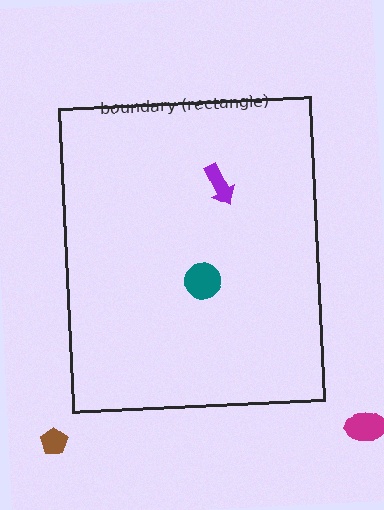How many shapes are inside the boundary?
2 inside, 2 outside.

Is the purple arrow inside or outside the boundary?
Inside.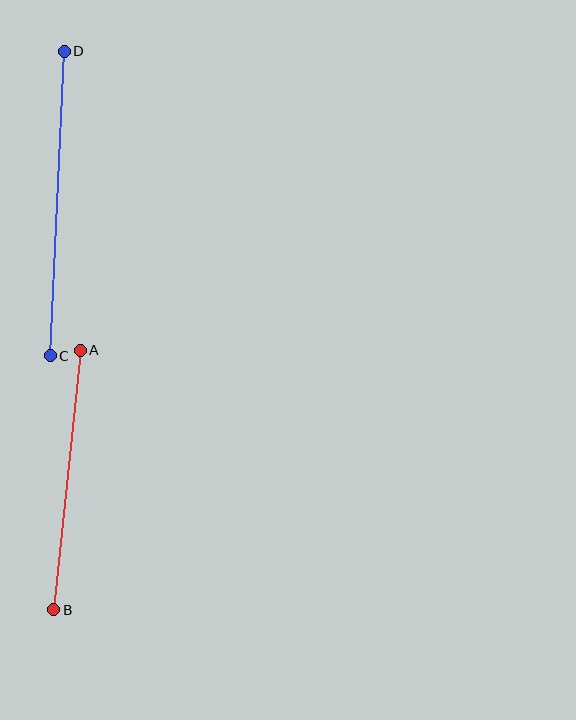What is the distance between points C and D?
The distance is approximately 305 pixels.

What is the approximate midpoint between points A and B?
The midpoint is at approximately (67, 480) pixels.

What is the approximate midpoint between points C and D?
The midpoint is at approximately (57, 203) pixels.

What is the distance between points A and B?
The distance is approximately 261 pixels.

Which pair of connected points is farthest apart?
Points C and D are farthest apart.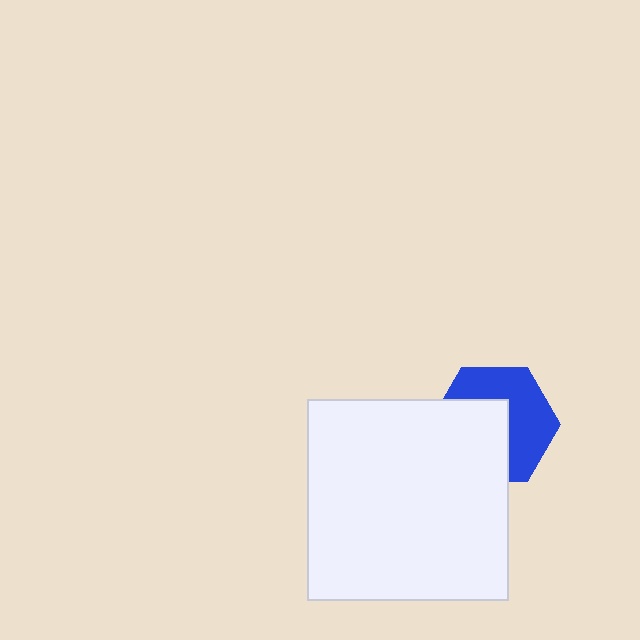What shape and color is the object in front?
The object in front is a white square.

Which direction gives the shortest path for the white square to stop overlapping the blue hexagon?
Moving toward the lower-left gives the shortest separation.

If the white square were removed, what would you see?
You would see the complete blue hexagon.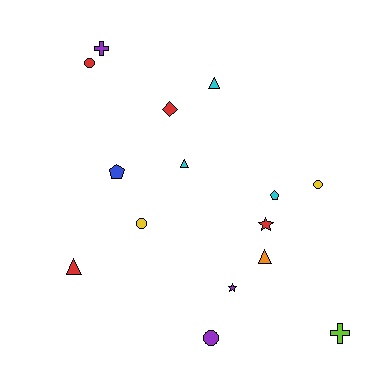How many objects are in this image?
There are 15 objects.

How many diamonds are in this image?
There is 1 diamond.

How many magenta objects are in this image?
There are no magenta objects.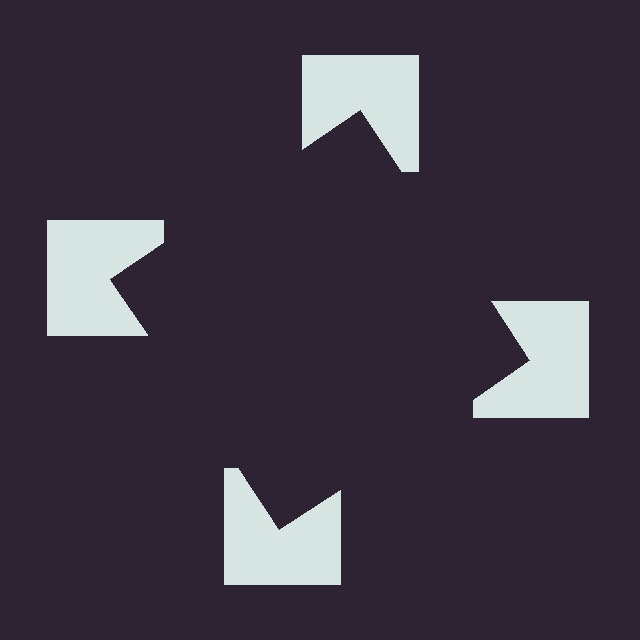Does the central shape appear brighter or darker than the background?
It typically appears slightly darker than the background, even though no actual brightness change is drawn.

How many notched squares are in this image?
There are 4 — one at each vertex of the illusory square.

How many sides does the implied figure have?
4 sides.